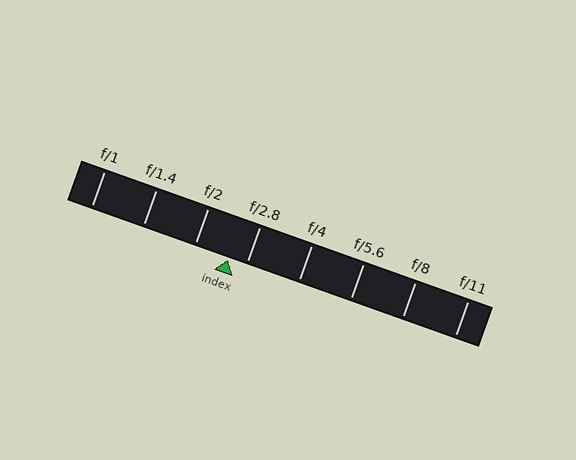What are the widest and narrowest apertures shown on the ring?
The widest aperture shown is f/1 and the narrowest is f/11.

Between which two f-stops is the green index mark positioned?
The index mark is between f/2 and f/2.8.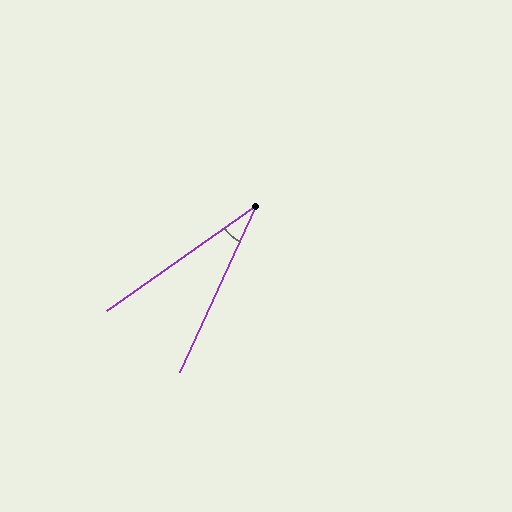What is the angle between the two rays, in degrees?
Approximately 30 degrees.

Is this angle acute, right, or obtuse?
It is acute.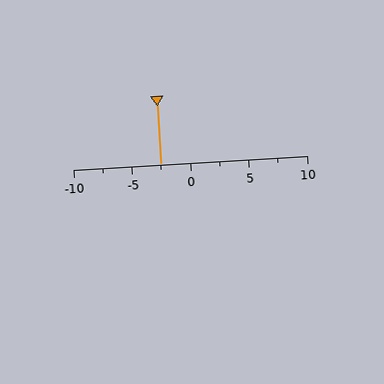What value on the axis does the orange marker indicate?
The marker indicates approximately -2.5.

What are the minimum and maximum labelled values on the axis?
The axis runs from -10 to 10.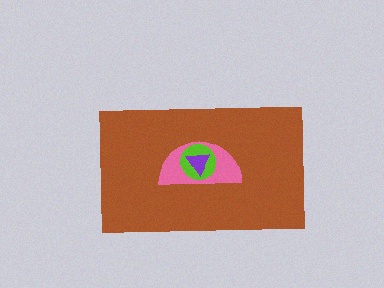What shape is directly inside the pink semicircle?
The lime circle.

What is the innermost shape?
The purple triangle.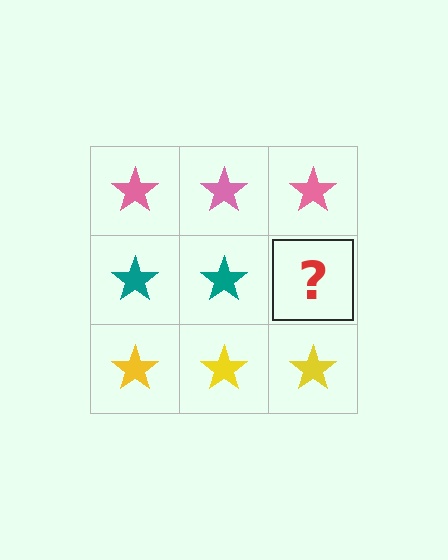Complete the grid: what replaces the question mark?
The question mark should be replaced with a teal star.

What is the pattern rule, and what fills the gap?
The rule is that each row has a consistent color. The gap should be filled with a teal star.